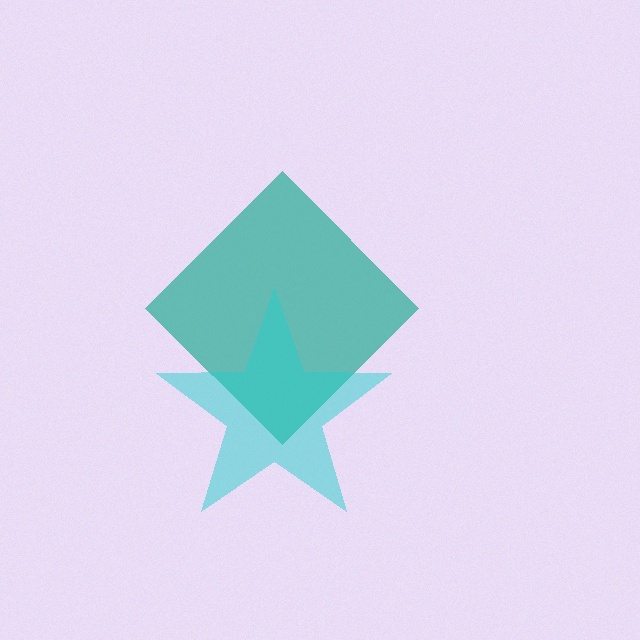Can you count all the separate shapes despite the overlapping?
Yes, there are 2 separate shapes.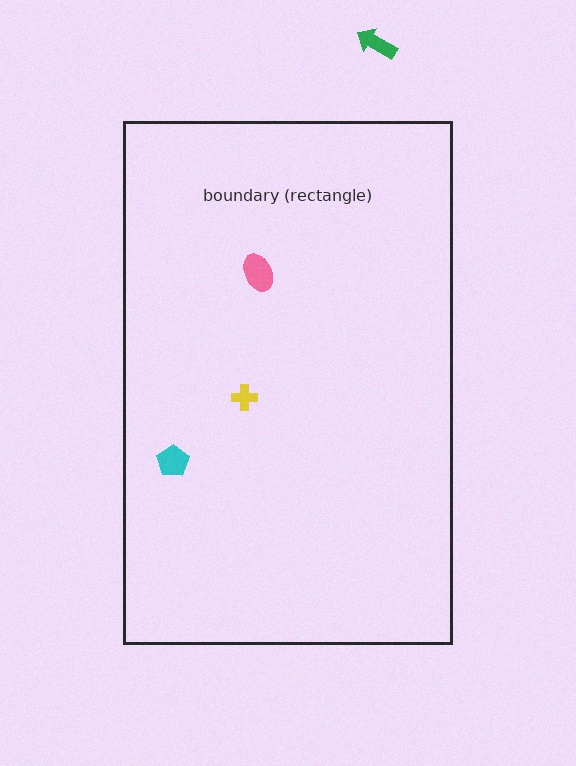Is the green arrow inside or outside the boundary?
Outside.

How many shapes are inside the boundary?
3 inside, 1 outside.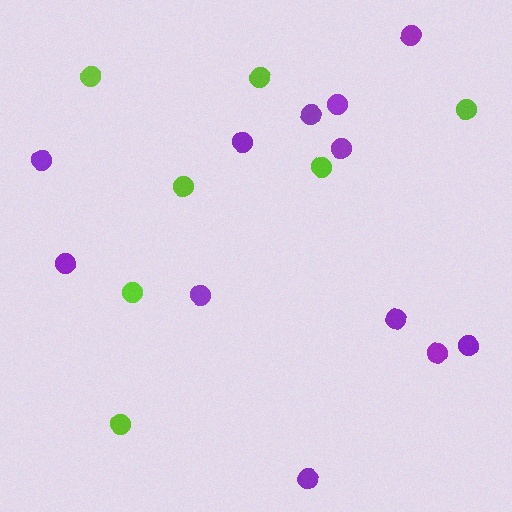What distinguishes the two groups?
There are 2 groups: one group of lime circles (7) and one group of purple circles (12).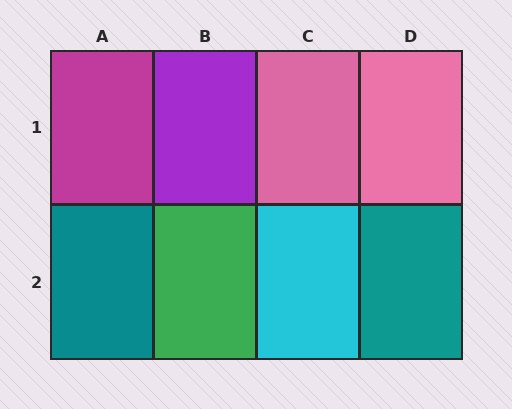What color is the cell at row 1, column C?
Pink.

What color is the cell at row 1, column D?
Pink.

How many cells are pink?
2 cells are pink.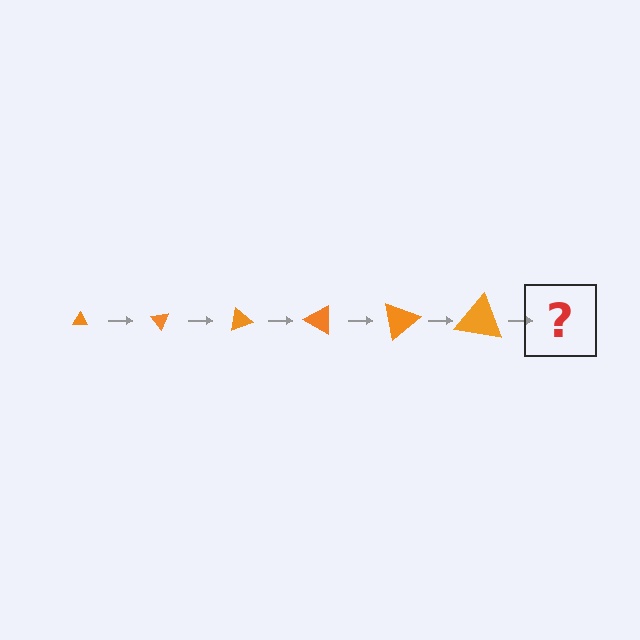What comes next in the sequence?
The next element should be a triangle, larger than the previous one and rotated 300 degrees from the start.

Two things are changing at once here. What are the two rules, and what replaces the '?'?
The two rules are that the triangle grows larger each step and it rotates 50 degrees each step. The '?' should be a triangle, larger than the previous one and rotated 300 degrees from the start.